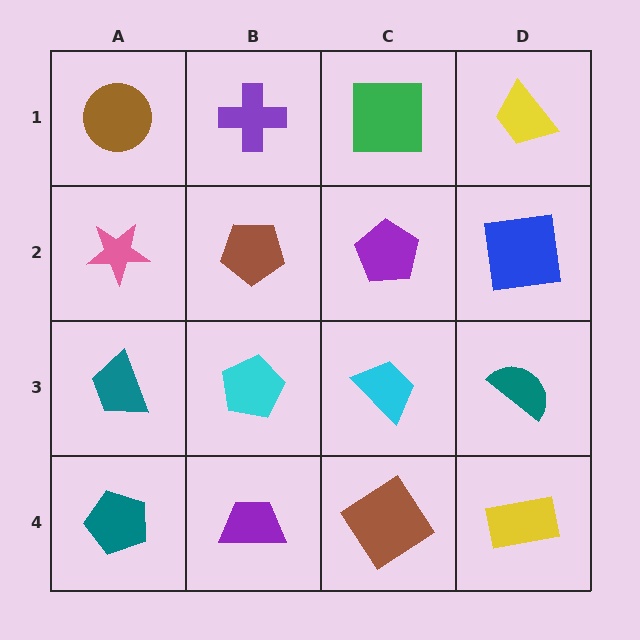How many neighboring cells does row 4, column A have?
2.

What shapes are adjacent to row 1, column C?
A purple pentagon (row 2, column C), a purple cross (row 1, column B), a yellow trapezoid (row 1, column D).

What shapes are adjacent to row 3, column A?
A pink star (row 2, column A), a teal pentagon (row 4, column A), a cyan pentagon (row 3, column B).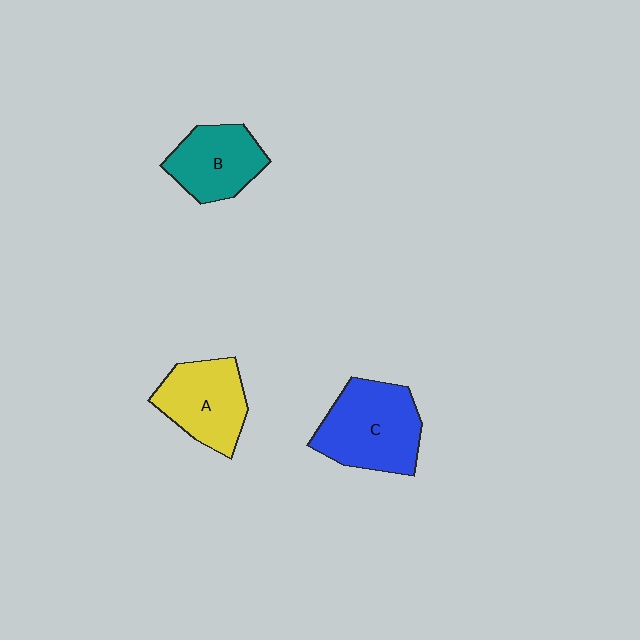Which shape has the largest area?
Shape C (blue).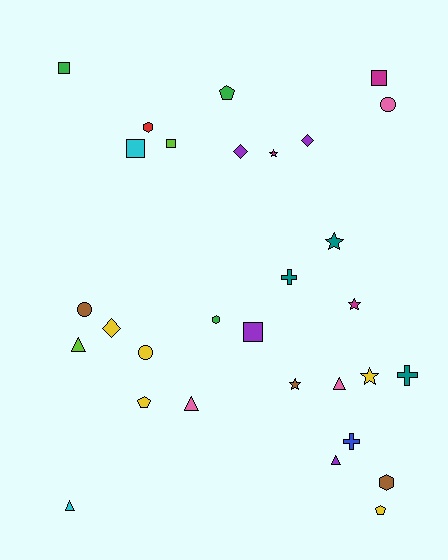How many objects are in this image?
There are 30 objects.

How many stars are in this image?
There are 5 stars.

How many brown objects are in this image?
There are 3 brown objects.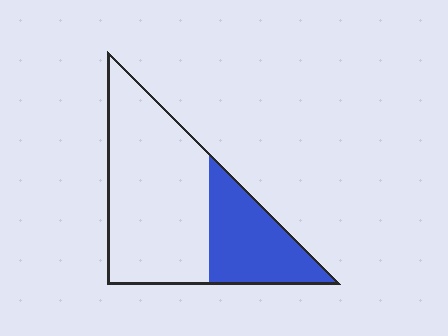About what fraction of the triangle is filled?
About one third (1/3).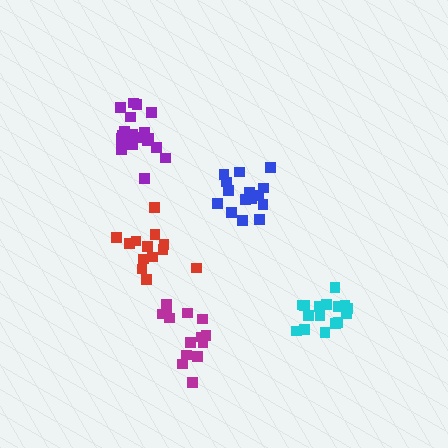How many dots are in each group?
Group 1: 16 dots, Group 2: 13 dots, Group 3: 15 dots, Group 4: 14 dots, Group 5: 18 dots (76 total).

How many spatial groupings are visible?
There are 5 spatial groupings.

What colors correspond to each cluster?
The clusters are colored: cyan, red, blue, magenta, purple.